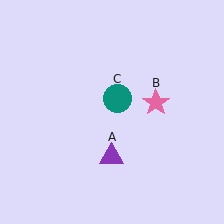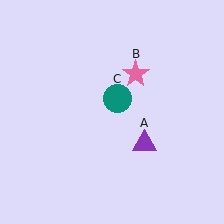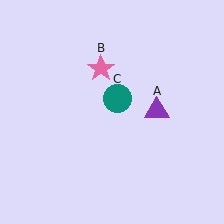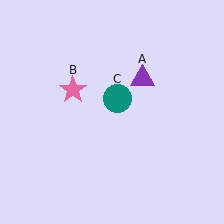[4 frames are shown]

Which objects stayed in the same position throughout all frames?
Teal circle (object C) remained stationary.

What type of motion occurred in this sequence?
The purple triangle (object A), pink star (object B) rotated counterclockwise around the center of the scene.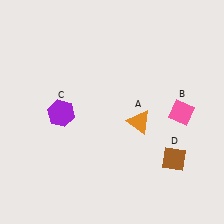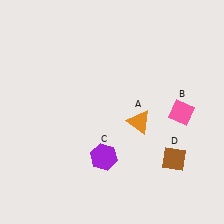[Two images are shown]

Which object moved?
The purple hexagon (C) moved down.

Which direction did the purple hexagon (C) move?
The purple hexagon (C) moved down.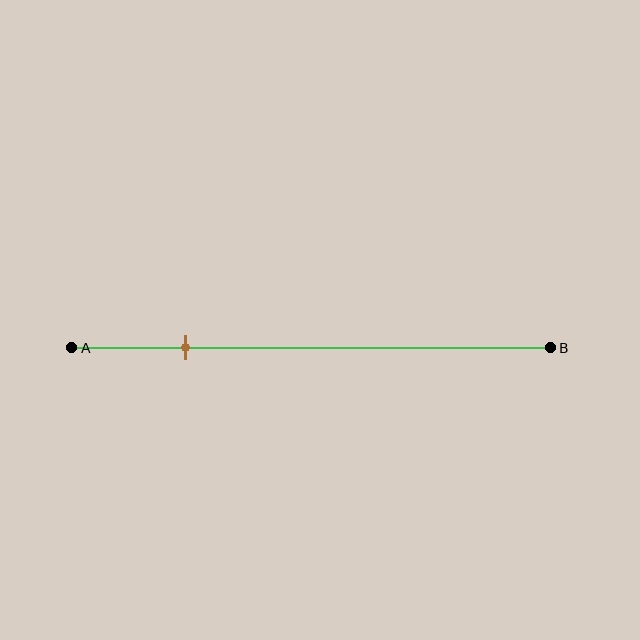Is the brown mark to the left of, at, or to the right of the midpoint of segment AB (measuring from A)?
The brown mark is to the left of the midpoint of segment AB.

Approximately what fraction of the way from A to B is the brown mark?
The brown mark is approximately 25% of the way from A to B.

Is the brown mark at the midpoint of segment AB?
No, the mark is at about 25% from A, not at the 50% midpoint.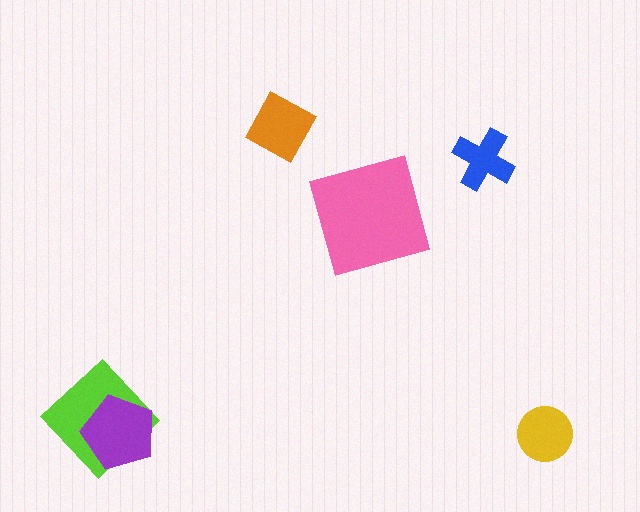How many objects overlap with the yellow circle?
0 objects overlap with the yellow circle.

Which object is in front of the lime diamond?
The purple pentagon is in front of the lime diamond.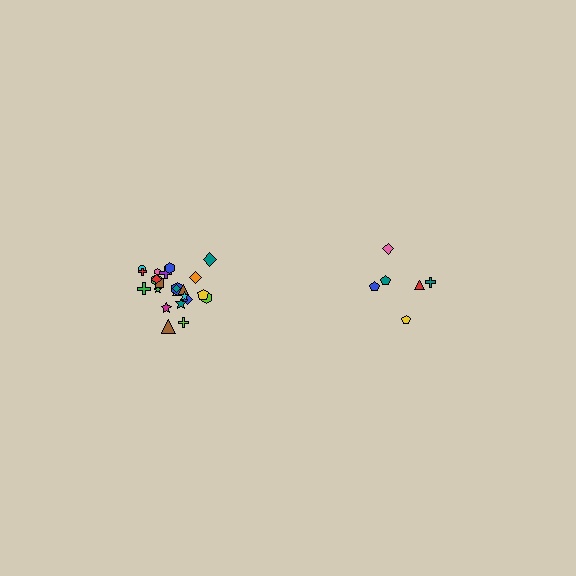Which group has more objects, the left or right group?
The left group.